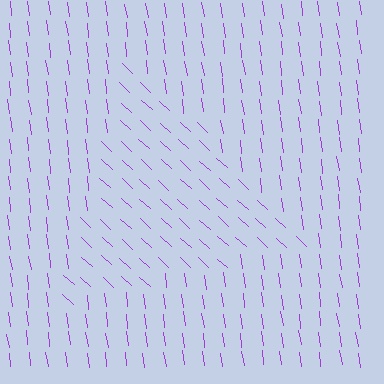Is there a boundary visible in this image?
Yes, there is a texture boundary formed by a change in line orientation.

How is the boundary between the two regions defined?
The boundary is defined purely by a change in line orientation (approximately 40 degrees difference). All lines are the same color and thickness.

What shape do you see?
I see a triangle.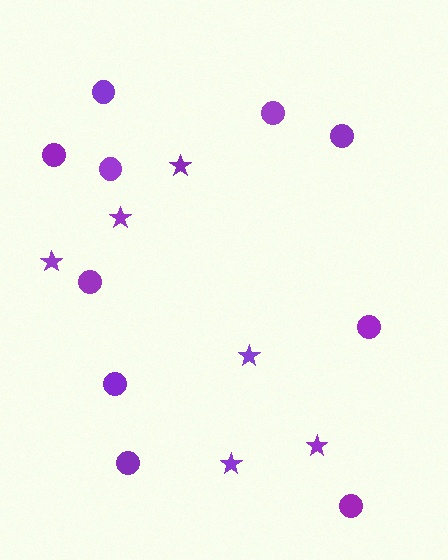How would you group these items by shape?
There are 2 groups: one group of circles (10) and one group of stars (6).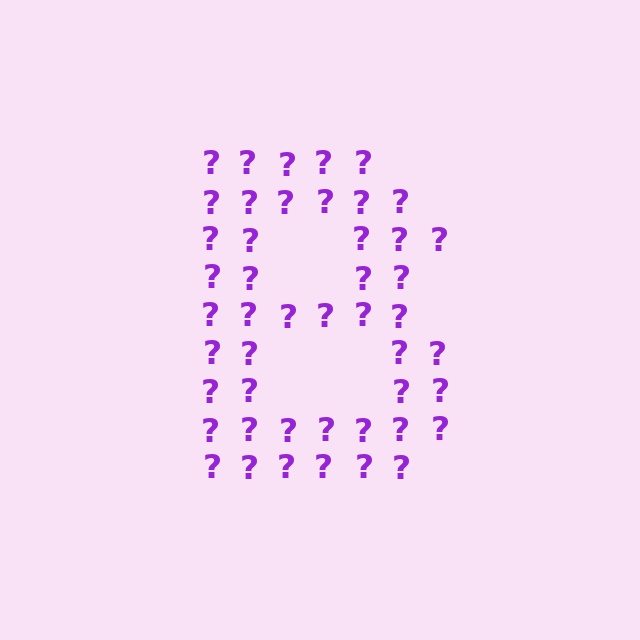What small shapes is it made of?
It is made of small question marks.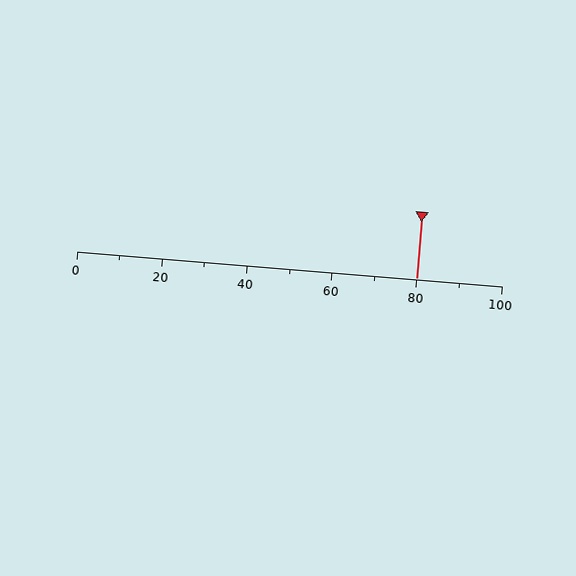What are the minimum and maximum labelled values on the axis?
The axis runs from 0 to 100.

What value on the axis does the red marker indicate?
The marker indicates approximately 80.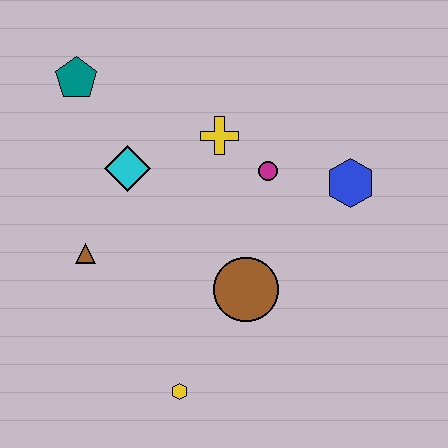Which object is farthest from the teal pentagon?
The yellow hexagon is farthest from the teal pentagon.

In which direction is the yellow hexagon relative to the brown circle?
The yellow hexagon is below the brown circle.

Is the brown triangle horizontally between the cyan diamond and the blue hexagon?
No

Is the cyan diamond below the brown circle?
No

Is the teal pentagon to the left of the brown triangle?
Yes